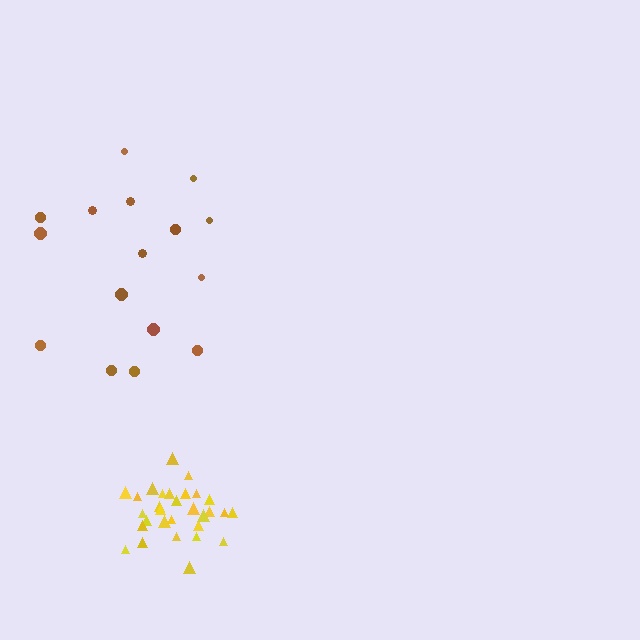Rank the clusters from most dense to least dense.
yellow, brown.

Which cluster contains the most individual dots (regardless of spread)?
Yellow (30).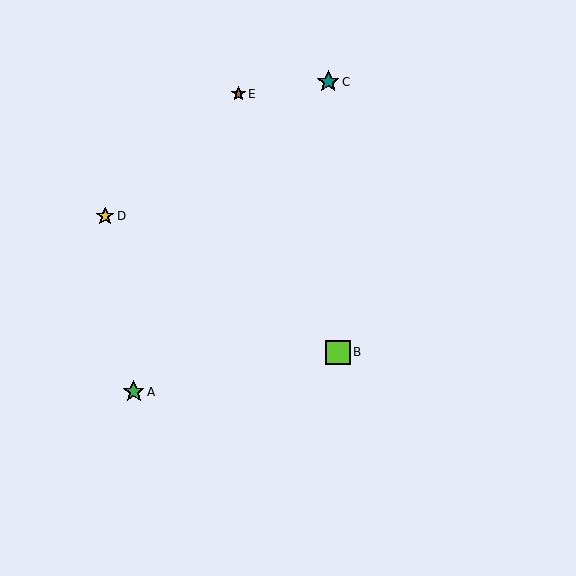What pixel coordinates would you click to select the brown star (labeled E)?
Click at (238, 94) to select the brown star E.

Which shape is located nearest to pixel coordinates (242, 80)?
The brown star (labeled E) at (238, 94) is nearest to that location.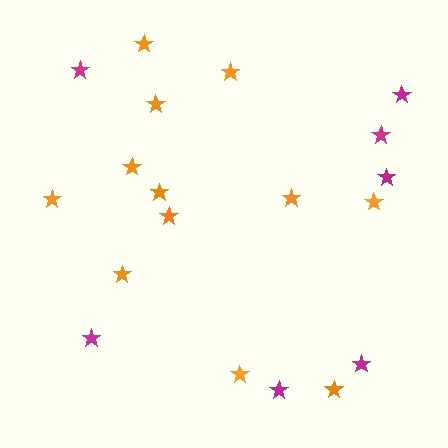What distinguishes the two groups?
There are 2 groups: one group of magenta stars (7) and one group of orange stars (12).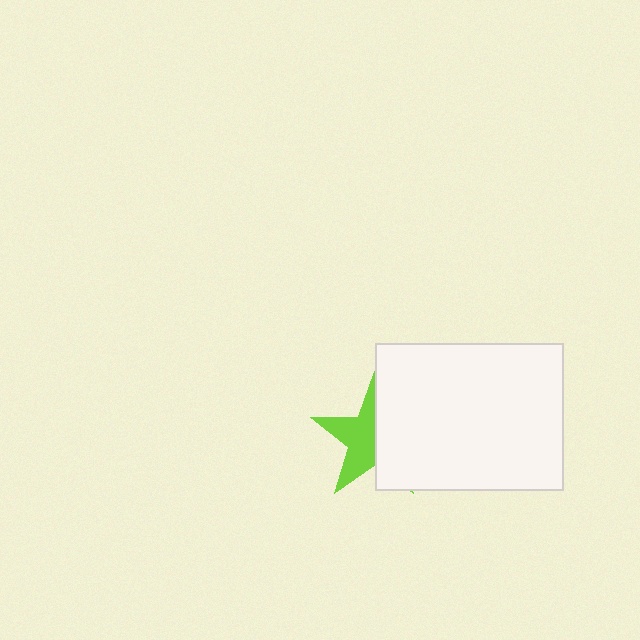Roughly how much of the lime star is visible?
About half of it is visible (roughly 52%).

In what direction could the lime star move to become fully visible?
The lime star could move left. That would shift it out from behind the white rectangle entirely.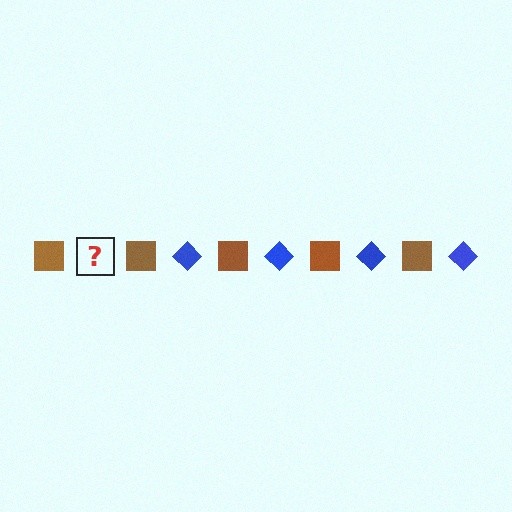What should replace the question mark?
The question mark should be replaced with a blue diamond.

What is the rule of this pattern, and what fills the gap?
The rule is that the pattern alternates between brown square and blue diamond. The gap should be filled with a blue diamond.